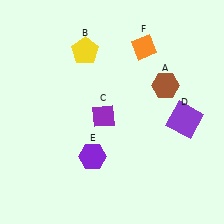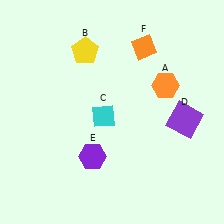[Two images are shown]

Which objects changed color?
A changed from brown to orange. C changed from purple to cyan.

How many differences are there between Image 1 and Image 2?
There are 2 differences between the two images.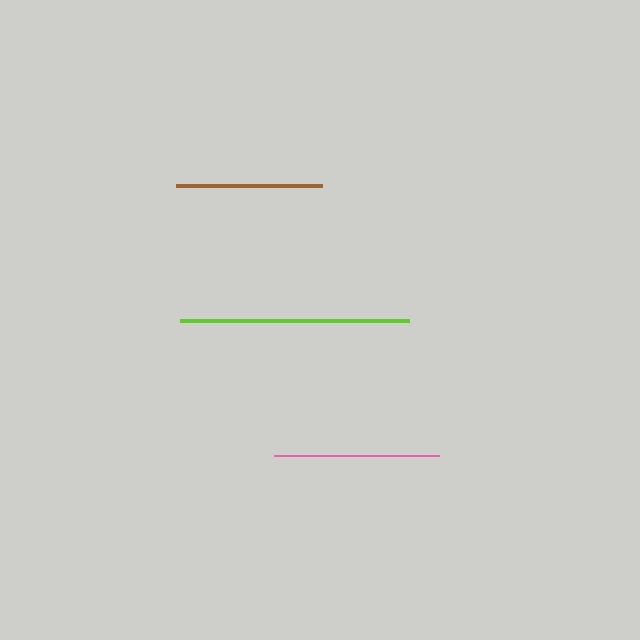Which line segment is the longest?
The lime line is the longest at approximately 230 pixels.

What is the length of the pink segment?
The pink segment is approximately 165 pixels long.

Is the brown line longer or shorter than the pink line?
The pink line is longer than the brown line.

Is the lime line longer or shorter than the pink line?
The lime line is longer than the pink line.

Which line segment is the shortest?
The brown line is the shortest at approximately 146 pixels.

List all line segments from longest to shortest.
From longest to shortest: lime, pink, brown.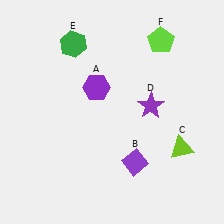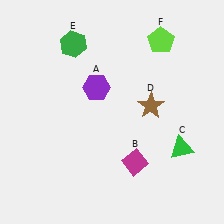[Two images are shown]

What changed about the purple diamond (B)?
In Image 1, B is purple. In Image 2, it changed to magenta.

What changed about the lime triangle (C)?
In Image 1, C is lime. In Image 2, it changed to green.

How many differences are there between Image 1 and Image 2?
There are 3 differences between the two images.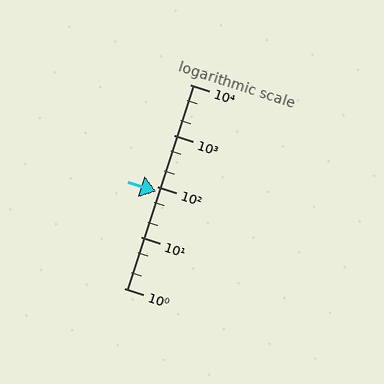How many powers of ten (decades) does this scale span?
The scale spans 4 decades, from 1 to 10000.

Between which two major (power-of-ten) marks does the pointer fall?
The pointer is between 10 and 100.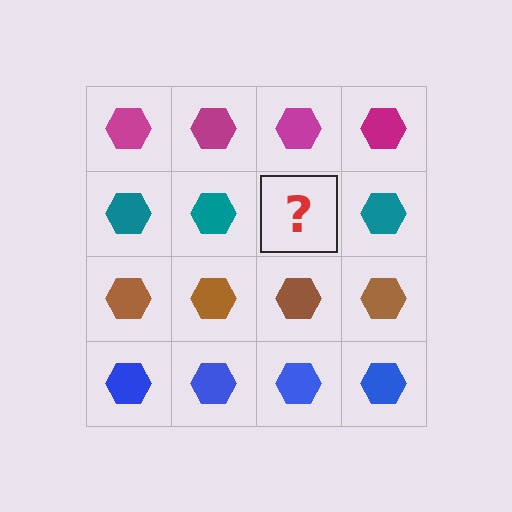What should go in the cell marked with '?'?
The missing cell should contain a teal hexagon.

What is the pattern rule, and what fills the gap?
The rule is that each row has a consistent color. The gap should be filled with a teal hexagon.